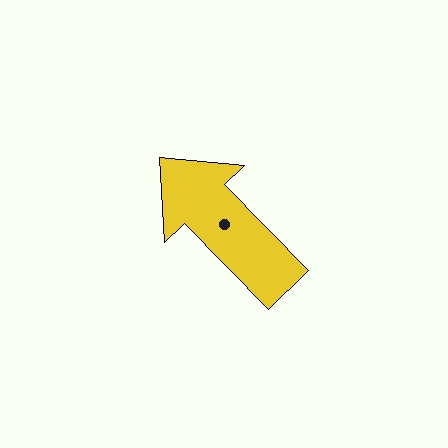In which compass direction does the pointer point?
Northwest.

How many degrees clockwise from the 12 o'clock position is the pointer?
Approximately 316 degrees.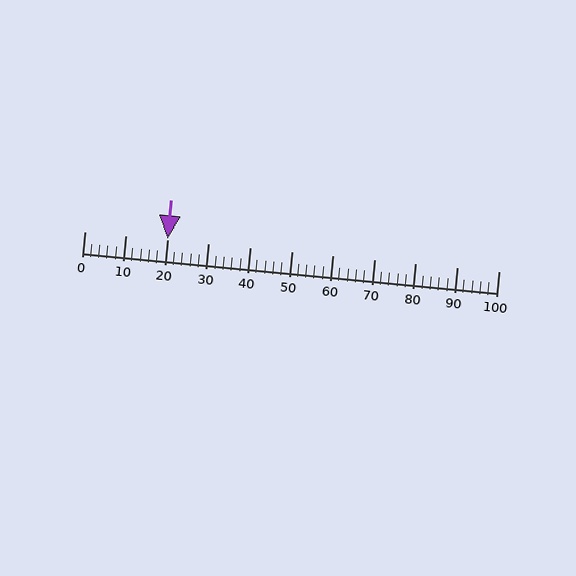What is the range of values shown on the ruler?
The ruler shows values from 0 to 100.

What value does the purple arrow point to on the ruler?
The purple arrow points to approximately 20.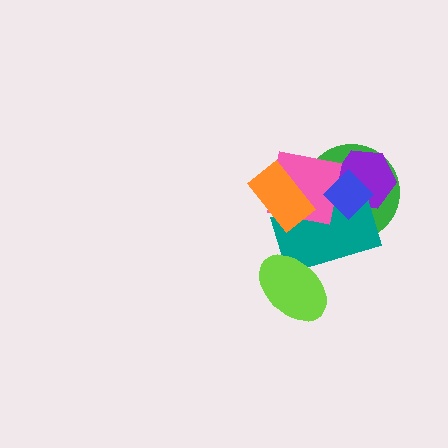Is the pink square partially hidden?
Yes, it is partially covered by another shape.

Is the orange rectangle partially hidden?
No, no other shape covers it.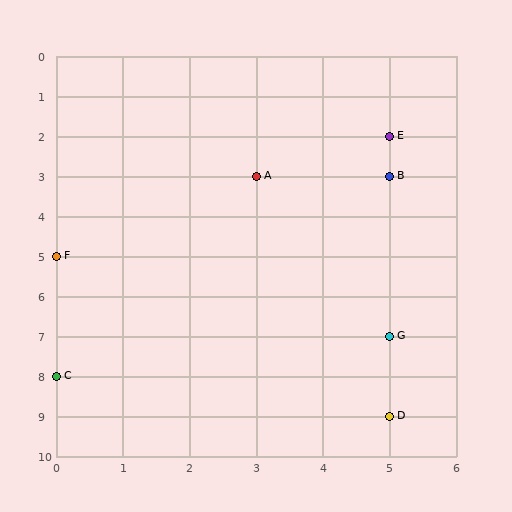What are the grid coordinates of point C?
Point C is at grid coordinates (0, 8).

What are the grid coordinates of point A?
Point A is at grid coordinates (3, 3).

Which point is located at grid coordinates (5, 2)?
Point E is at (5, 2).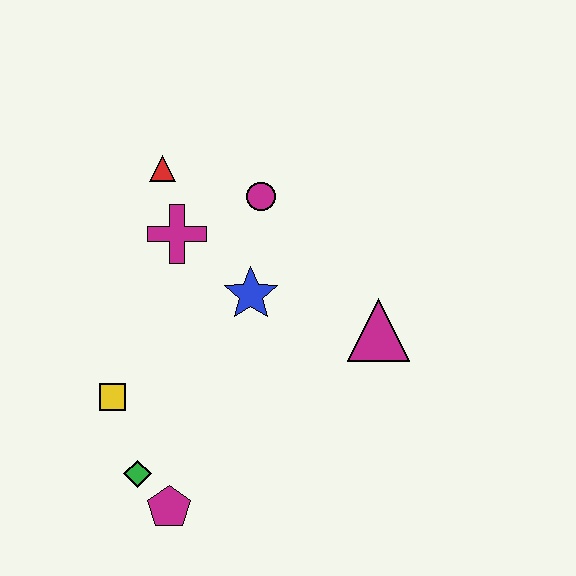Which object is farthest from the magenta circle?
The magenta pentagon is farthest from the magenta circle.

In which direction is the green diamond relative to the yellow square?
The green diamond is below the yellow square.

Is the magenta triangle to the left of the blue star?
No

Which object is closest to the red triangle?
The magenta cross is closest to the red triangle.